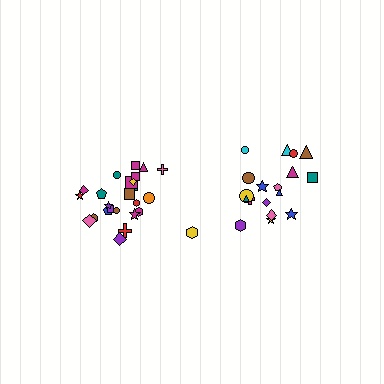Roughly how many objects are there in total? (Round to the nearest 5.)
Roughly 45 objects in total.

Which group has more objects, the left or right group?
The left group.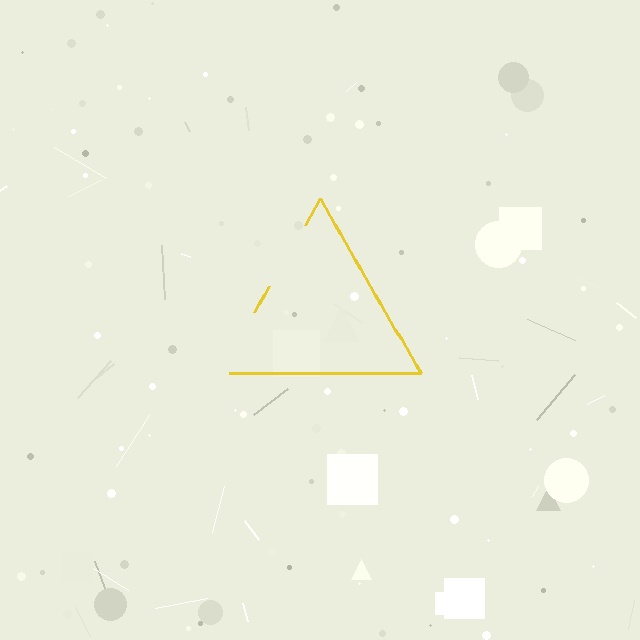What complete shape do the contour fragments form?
The contour fragments form a triangle.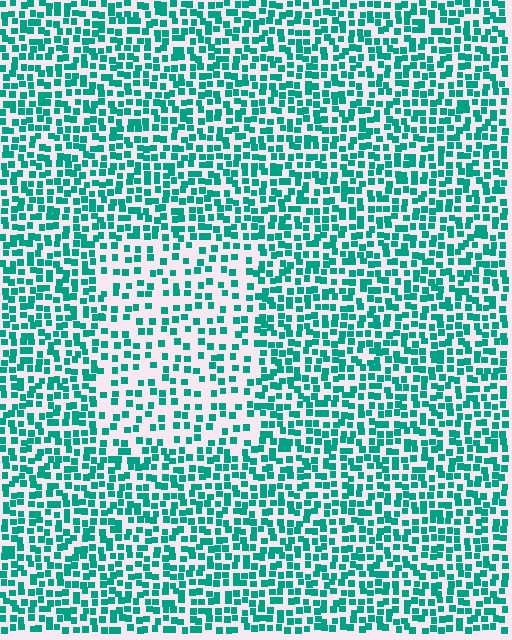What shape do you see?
I see a rectangle.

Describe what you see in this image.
The image contains small teal elements arranged at two different densities. A rectangle-shaped region is visible where the elements are less densely packed than the surrounding area.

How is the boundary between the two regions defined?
The boundary is defined by a change in element density (approximately 1.8x ratio). All elements are the same color, size, and shape.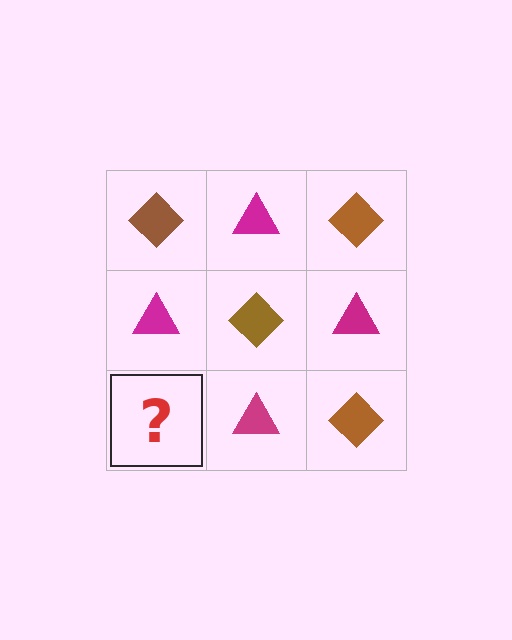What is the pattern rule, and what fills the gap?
The rule is that it alternates brown diamond and magenta triangle in a checkerboard pattern. The gap should be filled with a brown diamond.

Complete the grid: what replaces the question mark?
The question mark should be replaced with a brown diamond.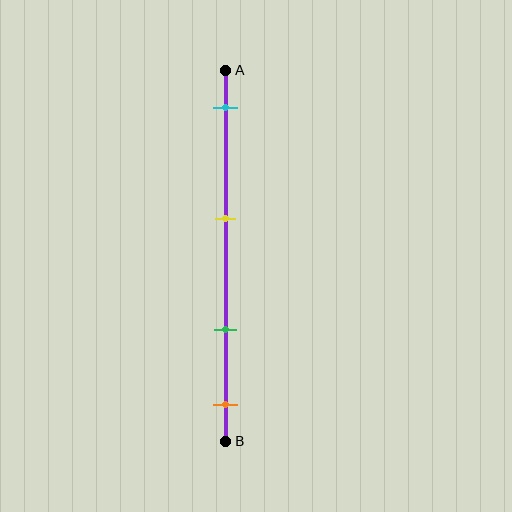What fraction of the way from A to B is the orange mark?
The orange mark is approximately 90% (0.9) of the way from A to B.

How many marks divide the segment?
There are 4 marks dividing the segment.